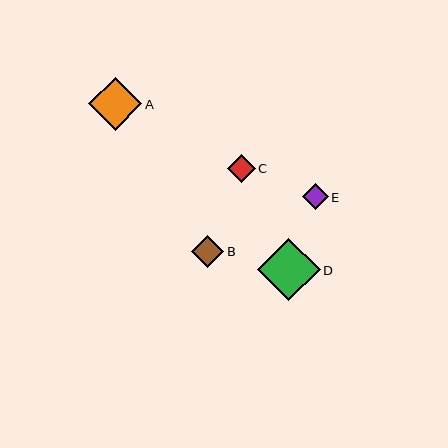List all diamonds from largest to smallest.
From largest to smallest: D, A, B, C, E.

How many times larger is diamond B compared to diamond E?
Diamond B is approximately 1.2 times the size of diamond E.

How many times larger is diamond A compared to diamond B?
Diamond A is approximately 1.7 times the size of diamond B.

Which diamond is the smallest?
Diamond E is the smallest with a size of approximately 26 pixels.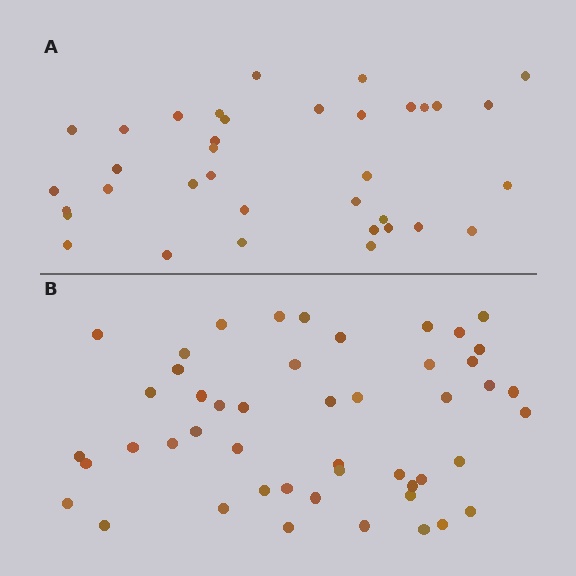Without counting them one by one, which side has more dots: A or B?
Region B (the bottom region) has more dots.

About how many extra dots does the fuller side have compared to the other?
Region B has roughly 12 or so more dots than region A.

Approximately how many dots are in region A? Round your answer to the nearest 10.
About 40 dots. (The exact count is 36, which rounds to 40.)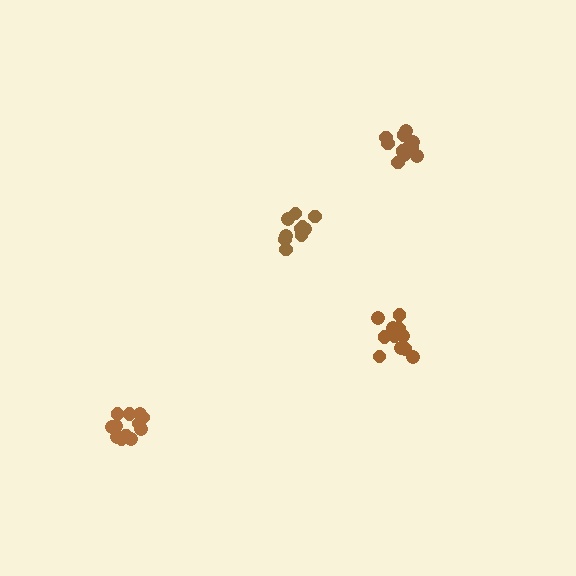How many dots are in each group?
Group 1: 14 dots, Group 2: 13 dots, Group 3: 13 dots, Group 4: 10 dots (50 total).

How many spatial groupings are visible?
There are 4 spatial groupings.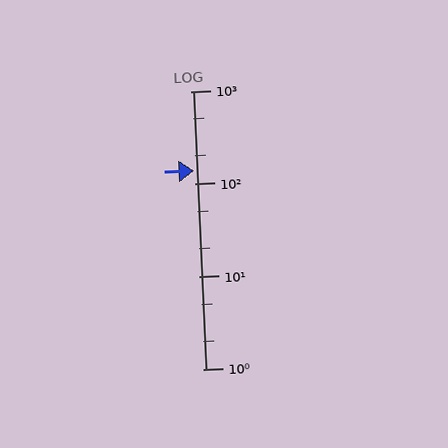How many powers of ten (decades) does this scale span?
The scale spans 3 decades, from 1 to 1000.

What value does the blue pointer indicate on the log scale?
The pointer indicates approximately 140.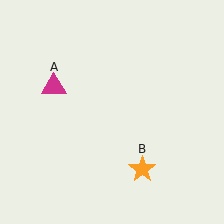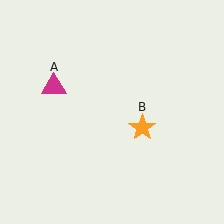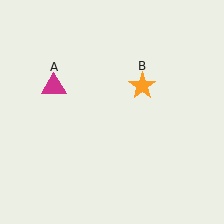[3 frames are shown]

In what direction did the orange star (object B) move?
The orange star (object B) moved up.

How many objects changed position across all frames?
1 object changed position: orange star (object B).